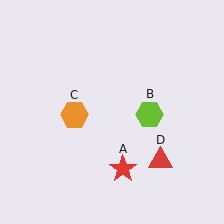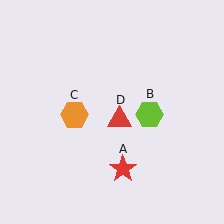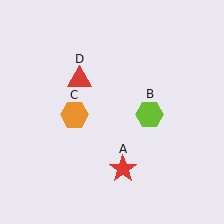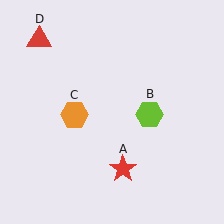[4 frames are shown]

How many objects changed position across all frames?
1 object changed position: red triangle (object D).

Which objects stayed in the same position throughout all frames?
Red star (object A) and lime hexagon (object B) and orange hexagon (object C) remained stationary.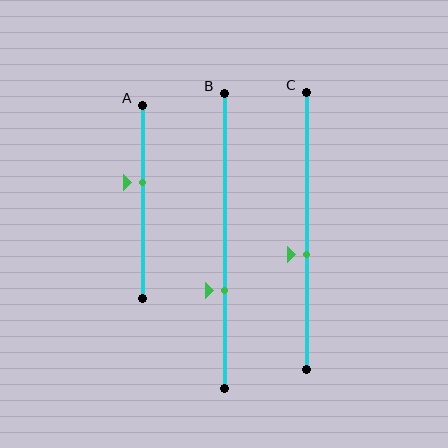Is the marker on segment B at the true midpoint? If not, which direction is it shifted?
No, the marker on segment B is shifted downward by about 17% of the segment length.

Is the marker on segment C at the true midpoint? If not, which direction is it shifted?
No, the marker on segment C is shifted downward by about 9% of the segment length.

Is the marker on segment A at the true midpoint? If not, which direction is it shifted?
No, the marker on segment A is shifted upward by about 10% of the segment length.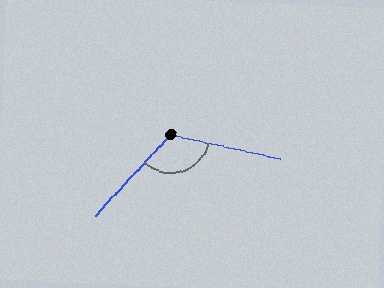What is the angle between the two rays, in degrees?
Approximately 120 degrees.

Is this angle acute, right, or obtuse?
It is obtuse.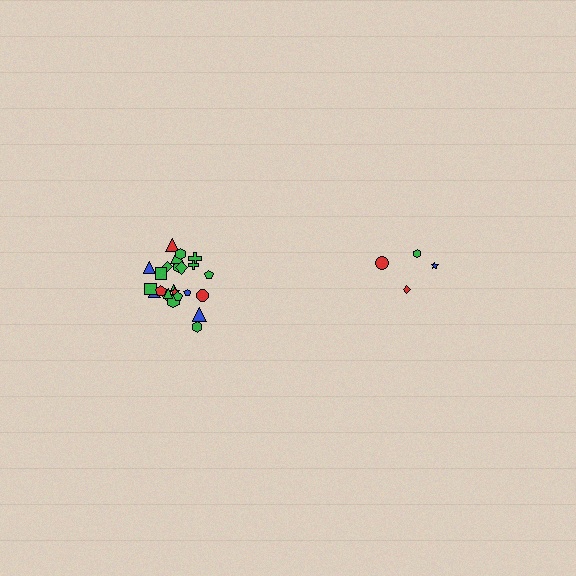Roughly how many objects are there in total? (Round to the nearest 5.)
Roughly 30 objects in total.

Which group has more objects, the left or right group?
The left group.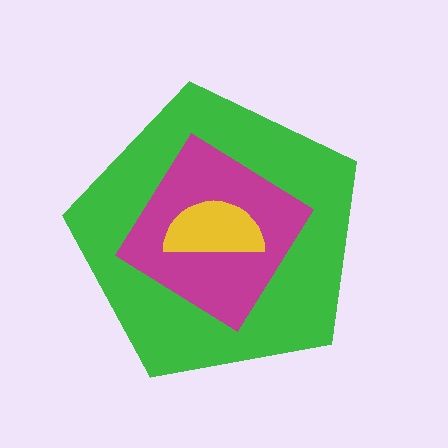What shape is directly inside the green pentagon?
The magenta diamond.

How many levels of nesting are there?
3.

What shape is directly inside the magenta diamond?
The yellow semicircle.